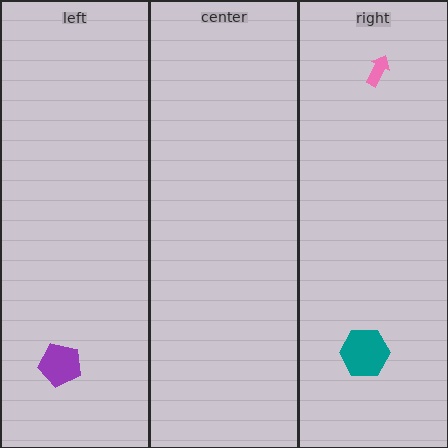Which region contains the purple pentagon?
The left region.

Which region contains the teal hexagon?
The right region.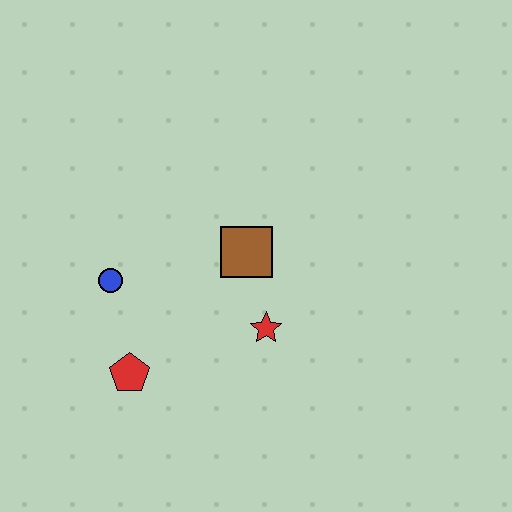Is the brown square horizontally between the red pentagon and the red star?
Yes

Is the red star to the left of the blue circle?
No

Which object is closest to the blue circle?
The red pentagon is closest to the blue circle.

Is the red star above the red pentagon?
Yes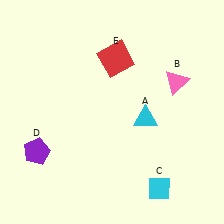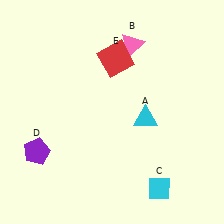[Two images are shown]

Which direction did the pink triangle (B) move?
The pink triangle (B) moved left.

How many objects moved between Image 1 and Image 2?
1 object moved between the two images.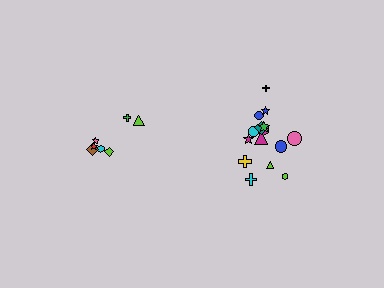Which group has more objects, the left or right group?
The right group.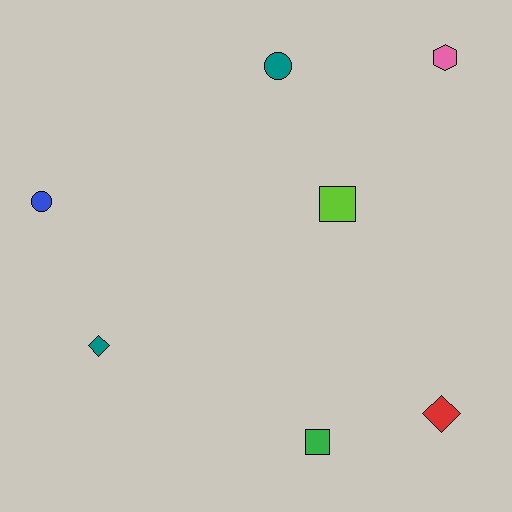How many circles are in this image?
There are 2 circles.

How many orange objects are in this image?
There are no orange objects.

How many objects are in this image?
There are 7 objects.